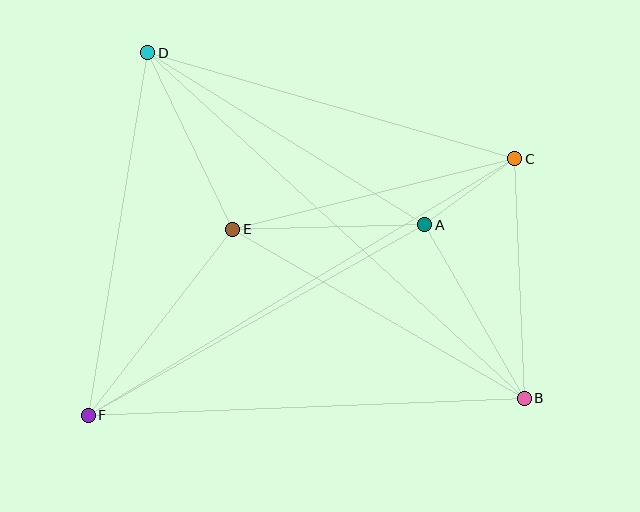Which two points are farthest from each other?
Points B and D are farthest from each other.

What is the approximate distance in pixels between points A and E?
The distance between A and E is approximately 192 pixels.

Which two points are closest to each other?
Points A and C are closest to each other.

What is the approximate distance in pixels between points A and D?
The distance between A and D is approximately 326 pixels.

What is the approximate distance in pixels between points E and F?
The distance between E and F is approximately 236 pixels.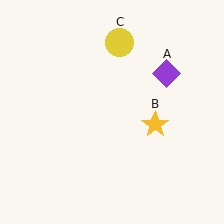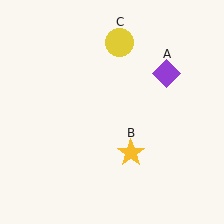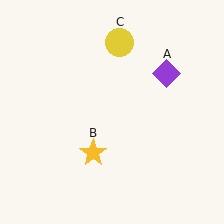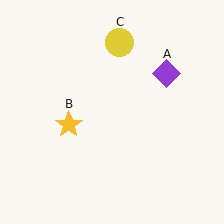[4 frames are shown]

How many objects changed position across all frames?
1 object changed position: yellow star (object B).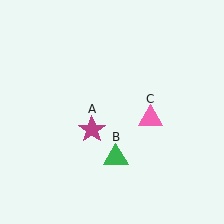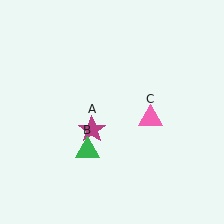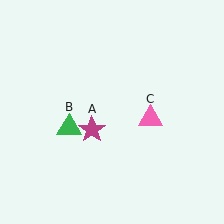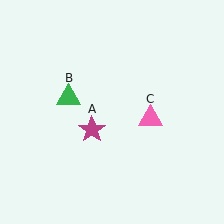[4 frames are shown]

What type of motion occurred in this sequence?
The green triangle (object B) rotated clockwise around the center of the scene.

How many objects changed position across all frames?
1 object changed position: green triangle (object B).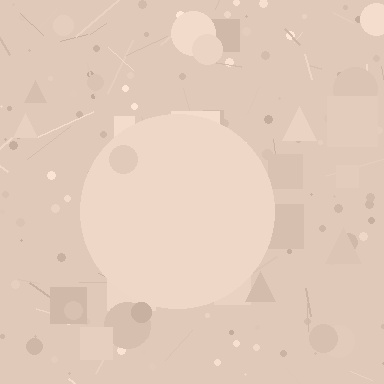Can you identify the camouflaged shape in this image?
The camouflaged shape is a circle.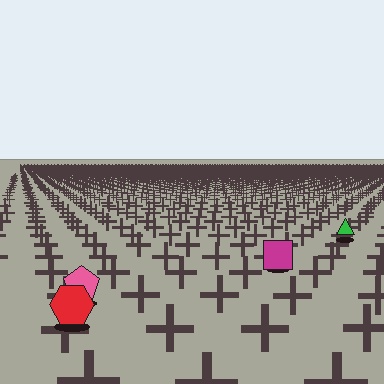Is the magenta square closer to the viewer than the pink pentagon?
No. The pink pentagon is closer — you can tell from the texture gradient: the ground texture is coarser near it.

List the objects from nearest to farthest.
From nearest to farthest: the red hexagon, the pink pentagon, the magenta square, the green triangle.